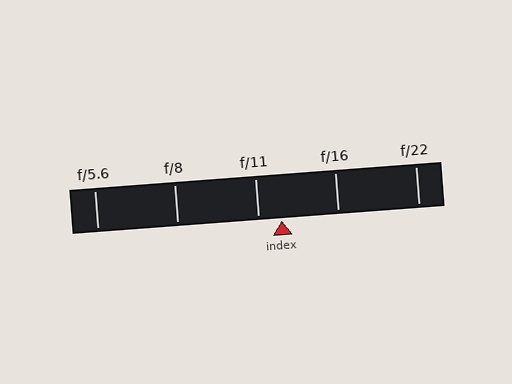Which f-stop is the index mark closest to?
The index mark is closest to f/11.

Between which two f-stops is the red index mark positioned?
The index mark is between f/11 and f/16.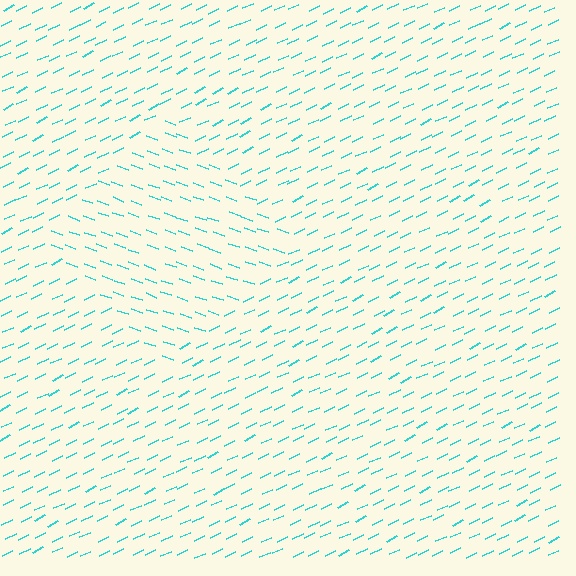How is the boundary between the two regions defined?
The boundary is defined purely by a change in line orientation (approximately 45 degrees difference). All lines are the same color and thickness.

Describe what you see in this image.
The image is filled with small cyan line segments. A diamond region in the image has lines oriented differently from the surrounding lines, creating a visible texture boundary.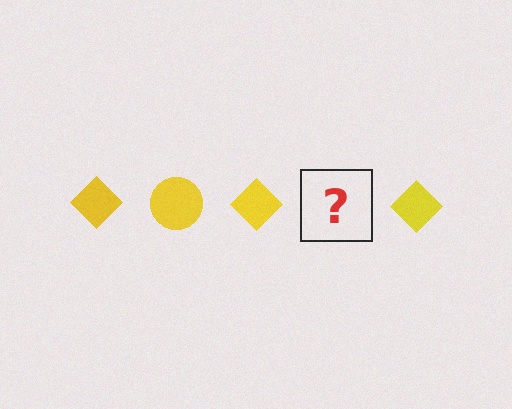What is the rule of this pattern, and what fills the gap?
The rule is that the pattern cycles through diamond, circle shapes in yellow. The gap should be filled with a yellow circle.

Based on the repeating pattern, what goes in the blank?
The blank should be a yellow circle.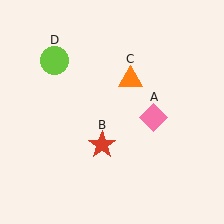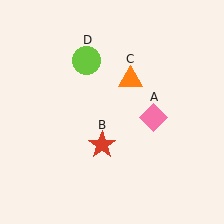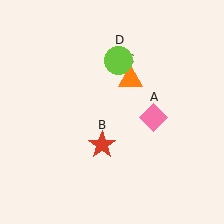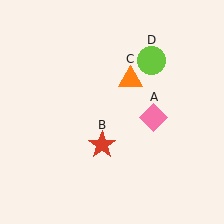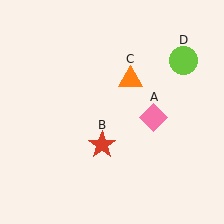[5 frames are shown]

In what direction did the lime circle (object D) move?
The lime circle (object D) moved right.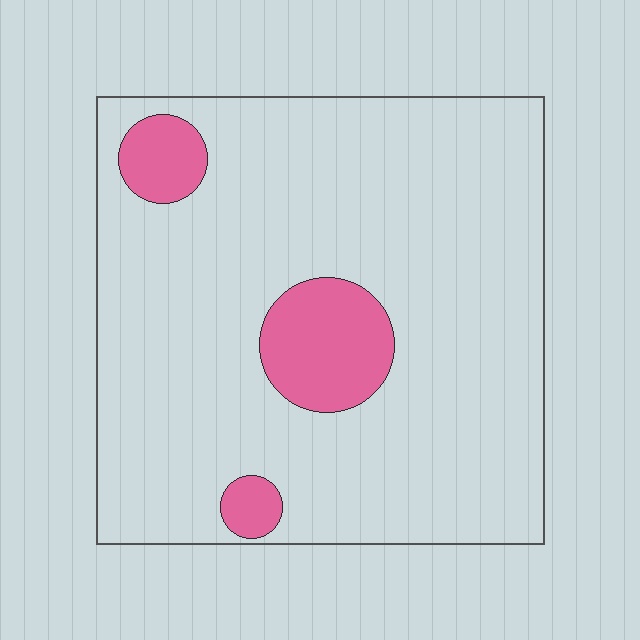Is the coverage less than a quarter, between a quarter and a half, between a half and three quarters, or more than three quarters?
Less than a quarter.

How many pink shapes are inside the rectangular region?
3.